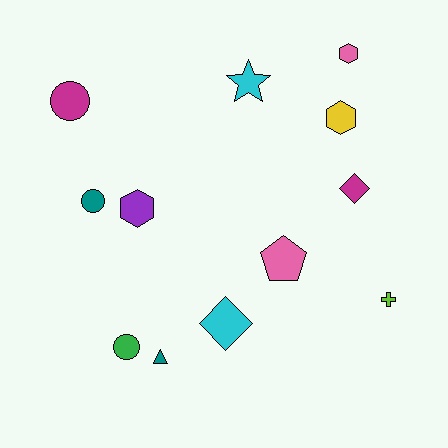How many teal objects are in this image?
There are 2 teal objects.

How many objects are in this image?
There are 12 objects.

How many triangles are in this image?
There is 1 triangle.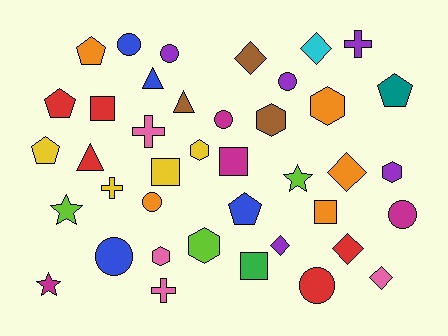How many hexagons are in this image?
There are 6 hexagons.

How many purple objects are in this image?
There are 5 purple objects.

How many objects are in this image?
There are 40 objects.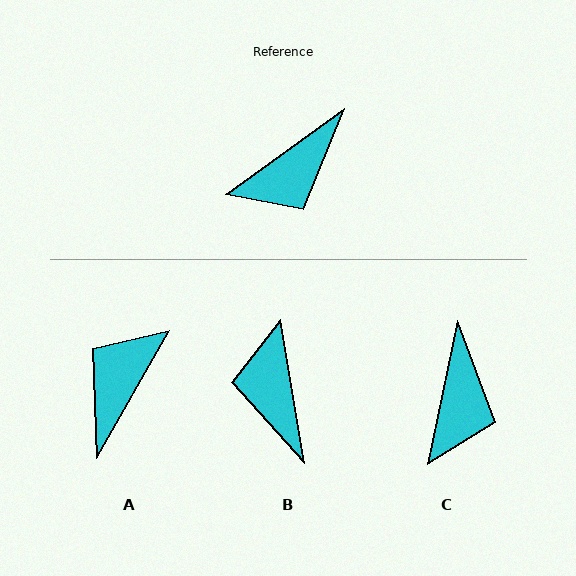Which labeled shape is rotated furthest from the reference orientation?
A, about 156 degrees away.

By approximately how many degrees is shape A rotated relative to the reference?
Approximately 156 degrees clockwise.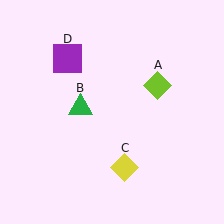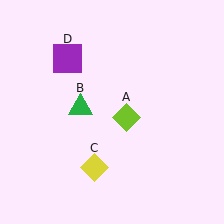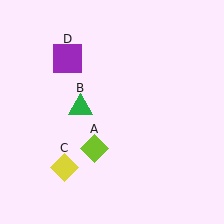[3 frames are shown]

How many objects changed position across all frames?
2 objects changed position: lime diamond (object A), yellow diamond (object C).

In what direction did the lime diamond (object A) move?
The lime diamond (object A) moved down and to the left.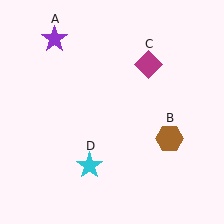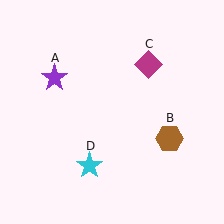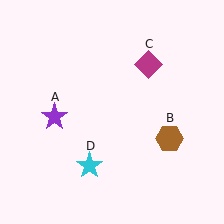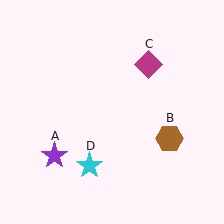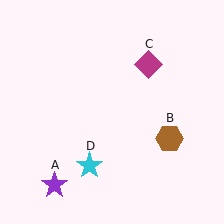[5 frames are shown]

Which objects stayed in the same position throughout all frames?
Brown hexagon (object B) and magenta diamond (object C) and cyan star (object D) remained stationary.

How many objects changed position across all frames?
1 object changed position: purple star (object A).